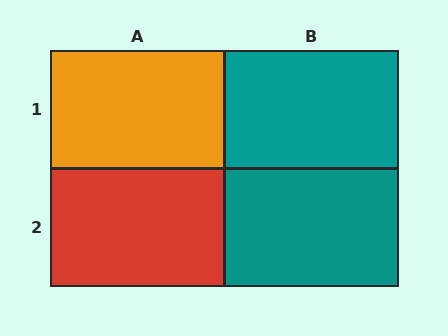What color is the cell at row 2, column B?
Teal.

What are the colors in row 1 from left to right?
Orange, teal.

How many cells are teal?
2 cells are teal.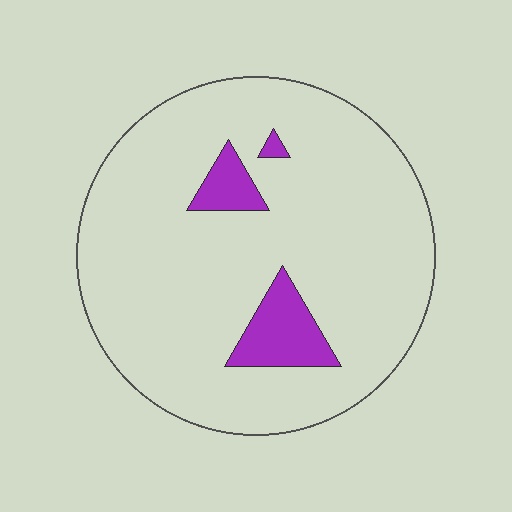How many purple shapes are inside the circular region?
3.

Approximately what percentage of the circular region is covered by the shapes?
Approximately 10%.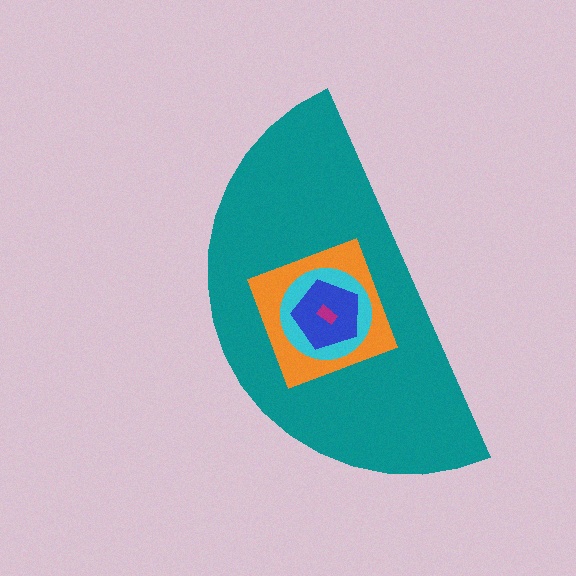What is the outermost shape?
The teal semicircle.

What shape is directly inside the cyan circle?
The blue pentagon.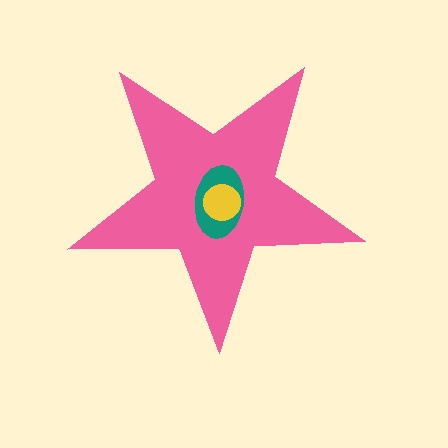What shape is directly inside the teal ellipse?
The yellow circle.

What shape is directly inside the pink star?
The teal ellipse.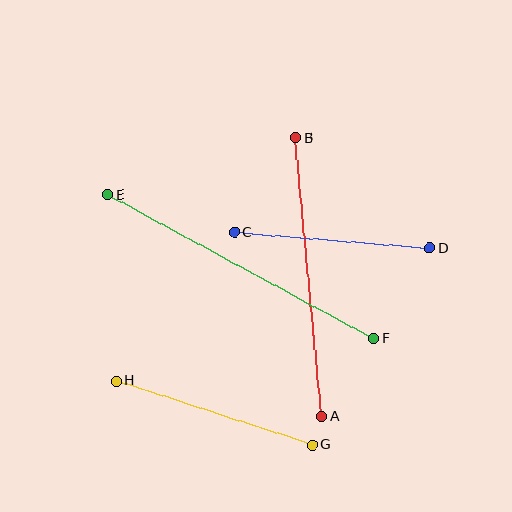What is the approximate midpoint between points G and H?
The midpoint is at approximately (214, 413) pixels.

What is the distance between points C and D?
The distance is approximately 196 pixels.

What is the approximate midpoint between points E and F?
The midpoint is at approximately (241, 266) pixels.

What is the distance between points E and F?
The distance is approximately 302 pixels.